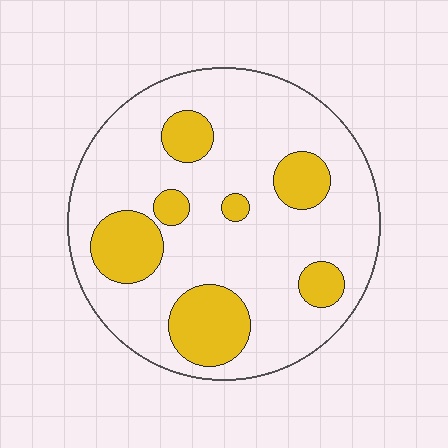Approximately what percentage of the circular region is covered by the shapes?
Approximately 25%.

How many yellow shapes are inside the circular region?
7.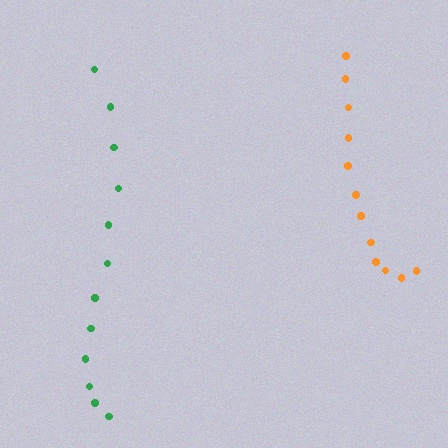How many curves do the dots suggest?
There are 2 distinct paths.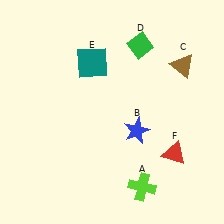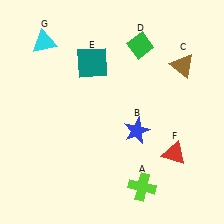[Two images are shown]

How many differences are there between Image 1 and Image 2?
There is 1 difference between the two images.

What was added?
A cyan triangle (G) was added in Image 2.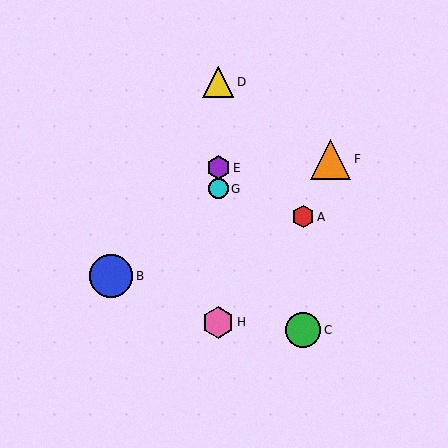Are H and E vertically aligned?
Yes, both are at x≈218.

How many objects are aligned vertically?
4 objects (D, E, G, H) are aligned vertically.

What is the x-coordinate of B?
Object B is at x≈111.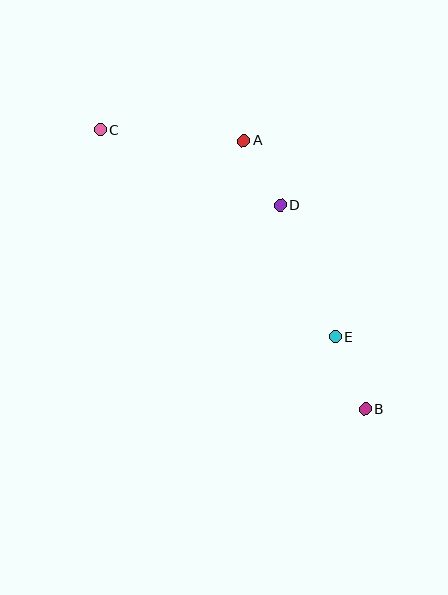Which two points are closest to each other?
Points A and D are closest to each other.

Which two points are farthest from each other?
Points B and C are farthest from each other.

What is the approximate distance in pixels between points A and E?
The distance between A and E is approximately 216 pixels.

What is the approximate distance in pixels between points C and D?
The distance between C and D is approximately 195 pixels.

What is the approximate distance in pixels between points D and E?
The distance between D and E is approximately 143 pixels.